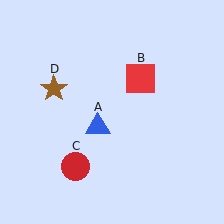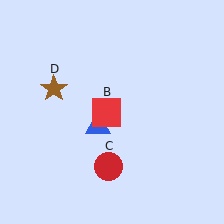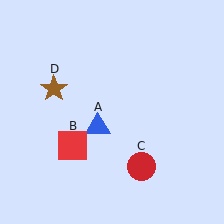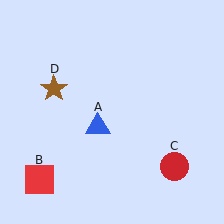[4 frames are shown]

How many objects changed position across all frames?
2 objects changed position: red square (object B), red circle (object C).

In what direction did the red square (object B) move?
The red square (object B) moved down and to the left.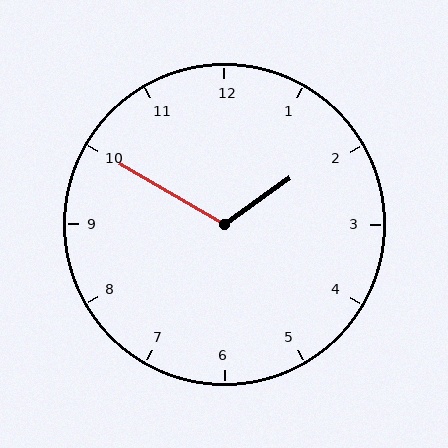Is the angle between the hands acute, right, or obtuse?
It is obtuse.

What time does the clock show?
1:50.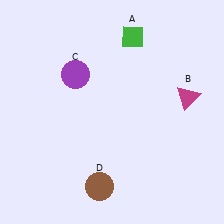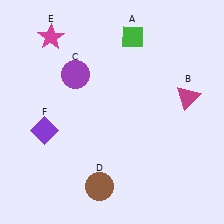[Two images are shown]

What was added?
A magenta star (E), a purple diamond (F) were added in Image 2.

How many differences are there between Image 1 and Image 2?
There are 2 differences between the two images.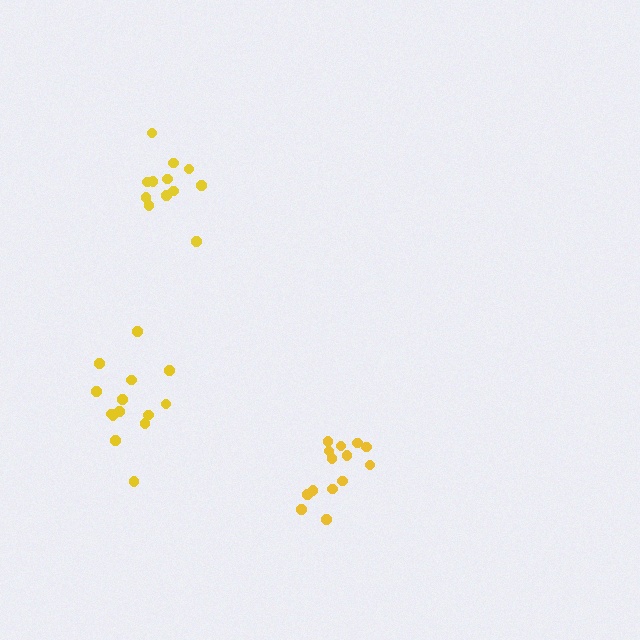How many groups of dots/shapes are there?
There are 3 groups.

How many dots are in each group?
Group 1: 12 dots, Group 2: 14 dots, Group 3: 14 dots (40 total).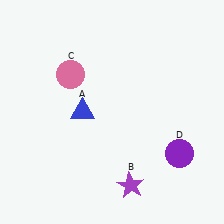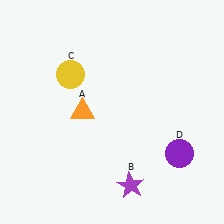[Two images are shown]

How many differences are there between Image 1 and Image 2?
There are 2 differences between the two images.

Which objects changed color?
A changed from blue to orange. C changed from pink to yellow.